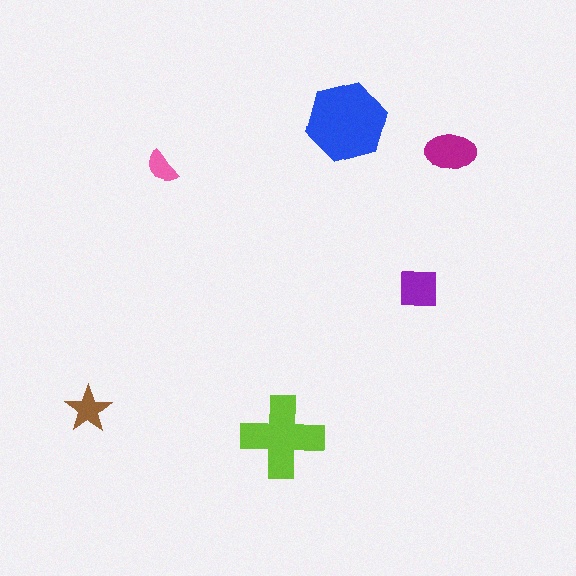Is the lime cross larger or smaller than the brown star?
Larger.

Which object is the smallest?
The pink semicircle.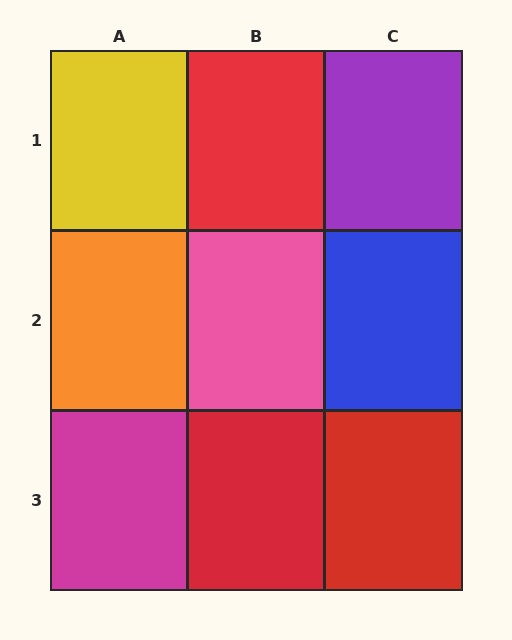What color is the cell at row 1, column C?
Purple.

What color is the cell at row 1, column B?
Red.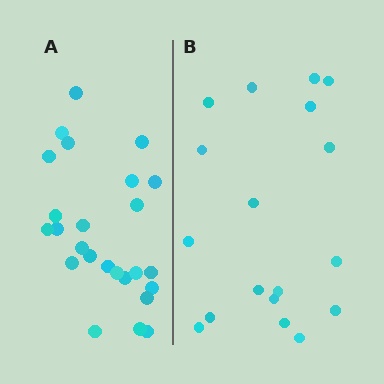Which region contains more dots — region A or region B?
Region A (the left region) has more dots.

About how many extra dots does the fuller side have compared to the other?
Region A has roughly 8 or so more dots than region B.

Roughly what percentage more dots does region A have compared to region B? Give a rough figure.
About 40% more.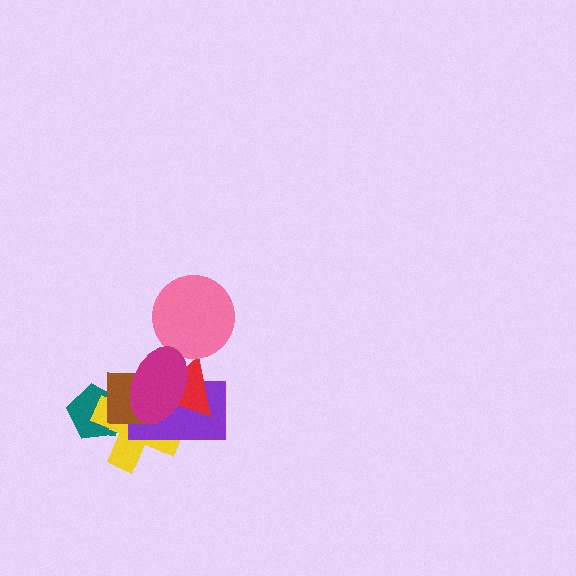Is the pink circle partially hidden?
No, no other shape covers it.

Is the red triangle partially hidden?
Yes, it is partially covered by another shape.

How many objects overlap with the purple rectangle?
4 objects overlap with the purple rectangle.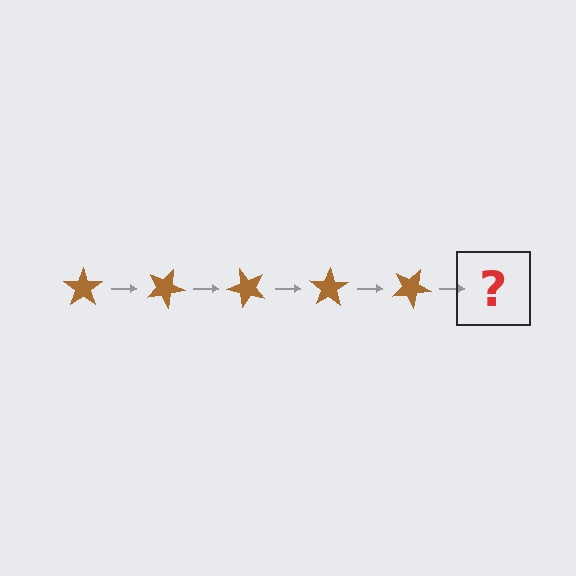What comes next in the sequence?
The next element should be a brown star rotated 125 degrees.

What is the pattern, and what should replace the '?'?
The pattern is that the star rotates 25 degrees each step. The '?' should be a brown star rotated 125 degrees.